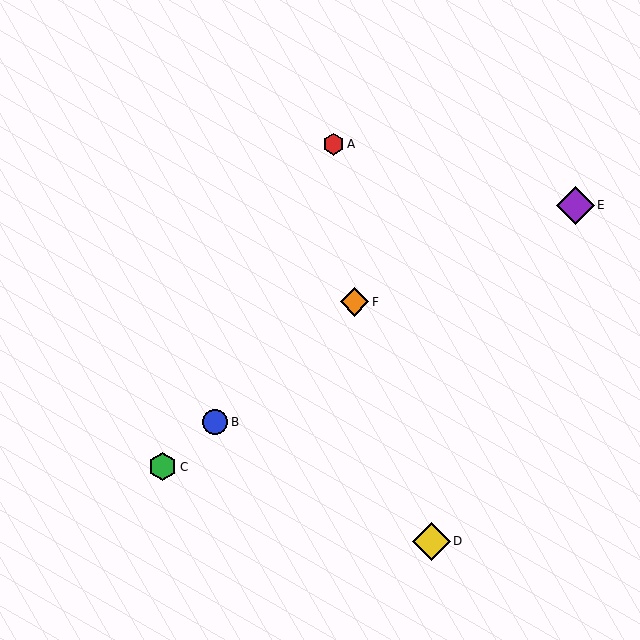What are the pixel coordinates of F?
Object F is at (354, 302).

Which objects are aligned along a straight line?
Objects B, C, F are aligned along a straight line.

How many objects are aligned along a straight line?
3 objects (B, C, F) are aligned along a straight line.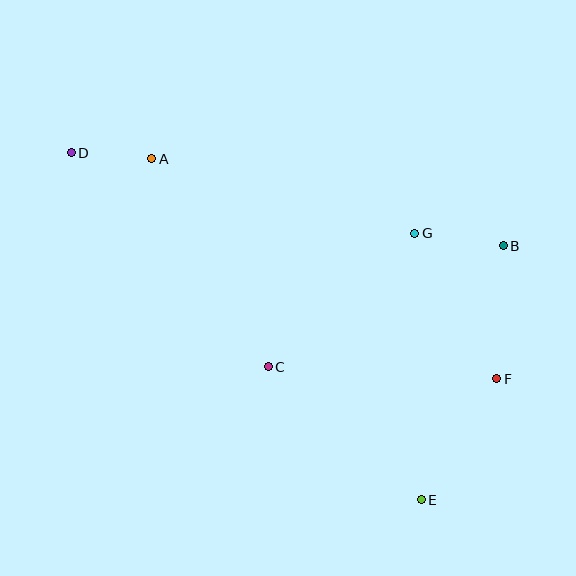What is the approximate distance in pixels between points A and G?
The distance between A and G is approximately 273 pixels.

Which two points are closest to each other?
Points A and D are closest to each other.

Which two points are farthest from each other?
Points D and E are farthest from each other.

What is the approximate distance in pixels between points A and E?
The distance between A and E is approximately 435 pixels.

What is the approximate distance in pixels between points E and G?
The distance between E and G is approximately 267 pixels.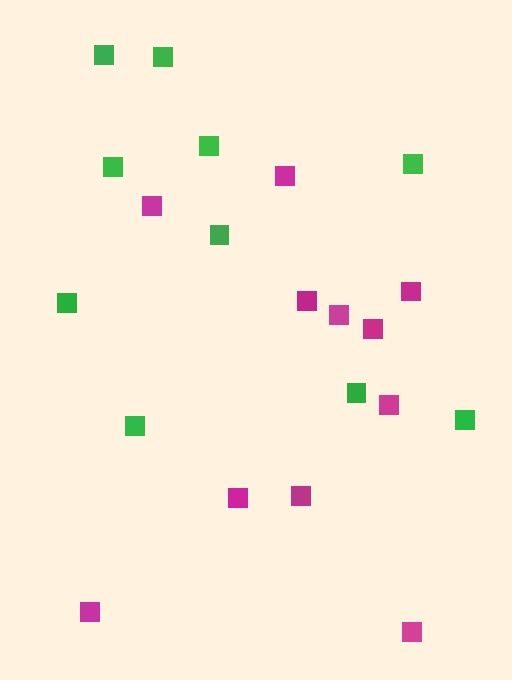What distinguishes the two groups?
There are 2 groups: one group of magenta squares (11) and one group of green squares (10).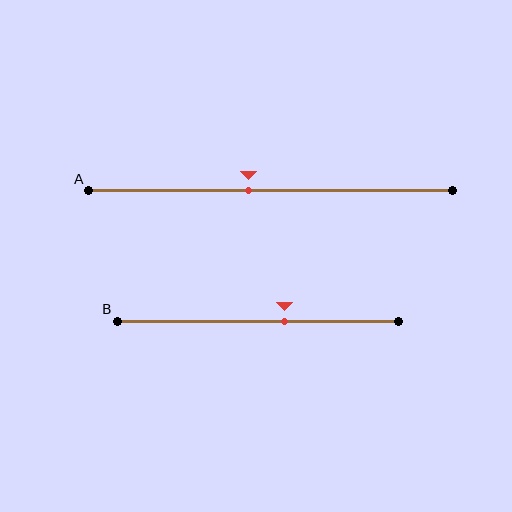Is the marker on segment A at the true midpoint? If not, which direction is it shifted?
No, the marker on segment A is shifted to the left by about 6% of the segment length.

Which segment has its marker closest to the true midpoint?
Segment A has its marker closest to the true midpoint.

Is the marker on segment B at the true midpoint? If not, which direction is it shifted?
No, the marker on segment B is shifted to the right by about 9% of the segment length.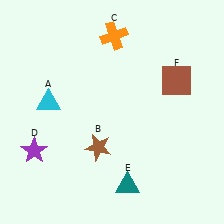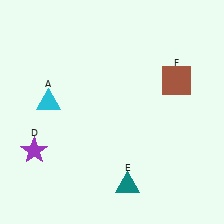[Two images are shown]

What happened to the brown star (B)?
The brown star (B) was removed in Image 2. It was in the bottom-left area of Image 1.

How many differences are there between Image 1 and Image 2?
There are 2 differences between the two images.